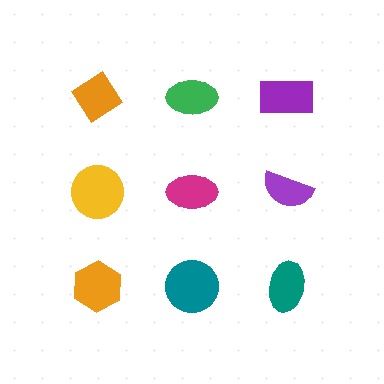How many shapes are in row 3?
3 shapes.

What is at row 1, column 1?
An orange diamond.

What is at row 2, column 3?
A purple semicircle.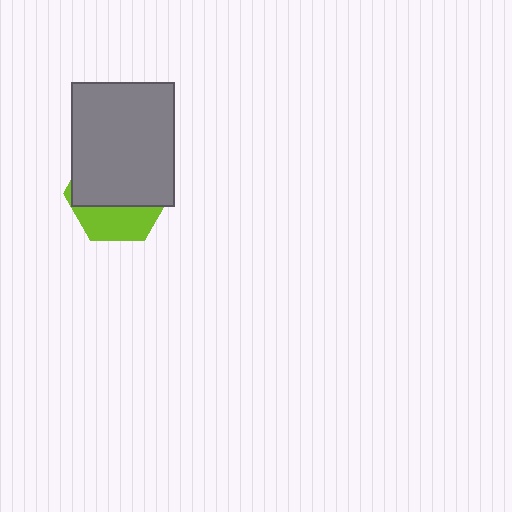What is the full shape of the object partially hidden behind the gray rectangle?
The partially hidden object is a lime hexagon.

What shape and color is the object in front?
The object in front is a gray rectangle.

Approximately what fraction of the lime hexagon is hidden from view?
Roughly 66% of the lime hexagon is hidden behind the gray rectangle.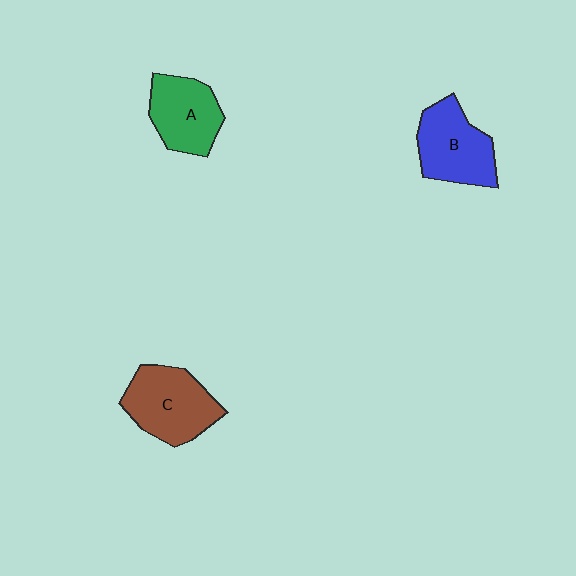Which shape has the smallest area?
Shape A (green).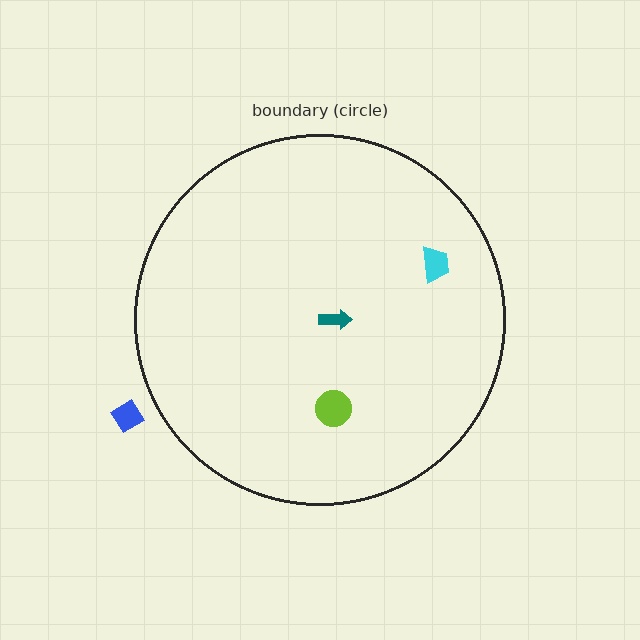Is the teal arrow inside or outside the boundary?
Inside.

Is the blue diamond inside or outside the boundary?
Outside.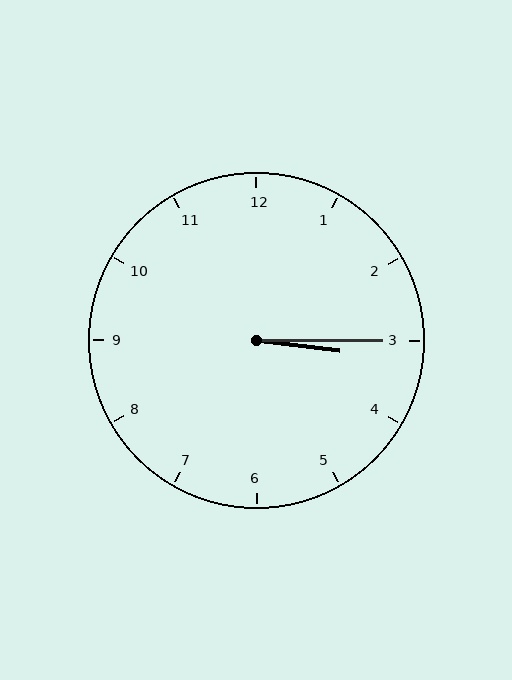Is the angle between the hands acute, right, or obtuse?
It is acute.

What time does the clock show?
3:15.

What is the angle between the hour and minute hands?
Approximately 8 degrees.